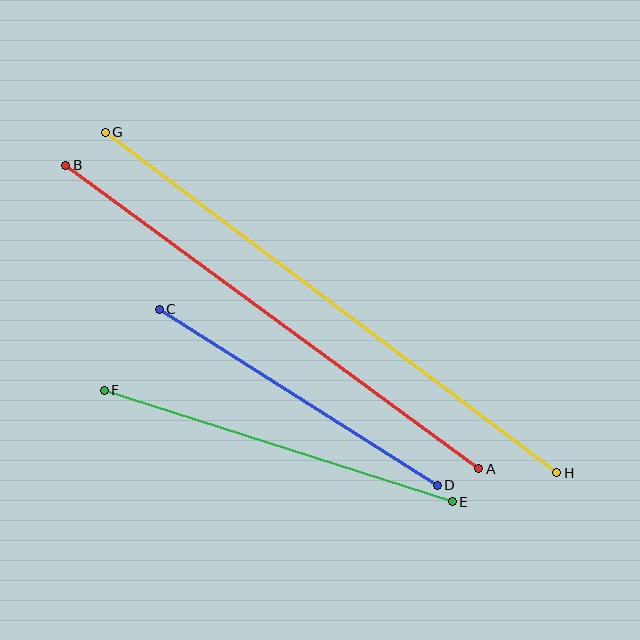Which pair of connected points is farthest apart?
Points G and H are farthest apart.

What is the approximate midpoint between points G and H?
The midpoint is at approximately (331, 303) pixels.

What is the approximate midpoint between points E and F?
The midpoint is at approximately (278, 446) pixels.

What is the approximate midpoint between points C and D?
The midpoint is at approximately (298, 397) pixels.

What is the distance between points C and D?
The distance is approximately 329 pixels.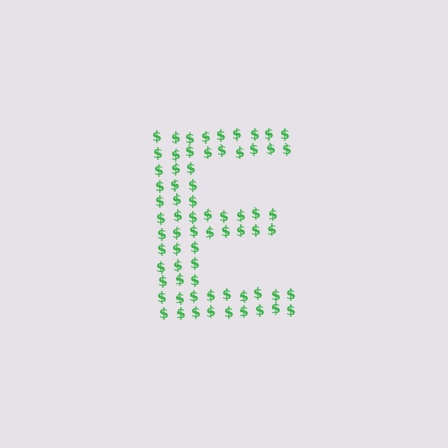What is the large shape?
The large shape is the letter E.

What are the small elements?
The small elements are dollar signs.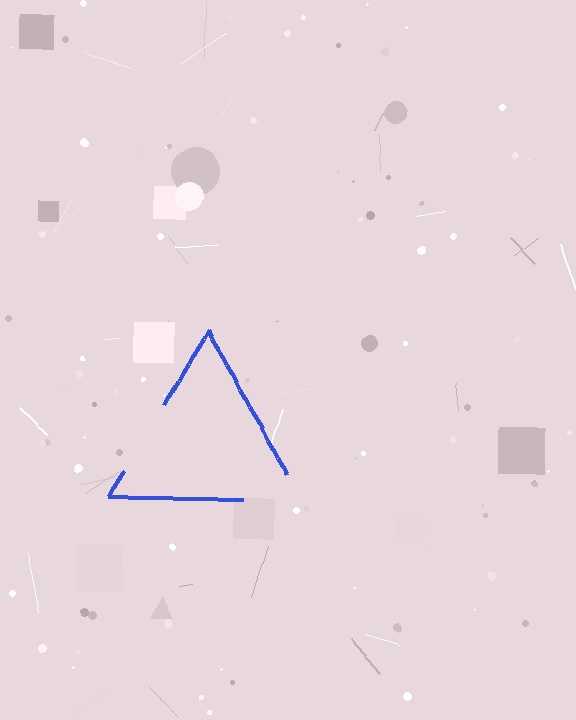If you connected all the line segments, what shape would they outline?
They would outline a triangle.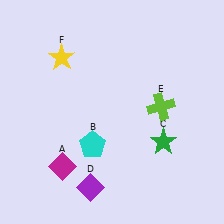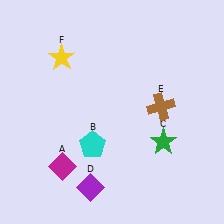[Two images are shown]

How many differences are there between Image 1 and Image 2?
There is 1 difference between the two images.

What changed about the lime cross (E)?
In Image 1, E is lime. In Image 2, it changed to brown.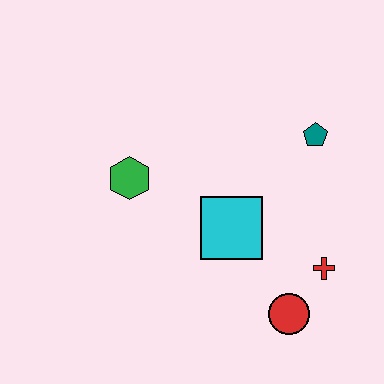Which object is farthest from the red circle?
The green hexagon is farthest from the red circle.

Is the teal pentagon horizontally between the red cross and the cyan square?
Yes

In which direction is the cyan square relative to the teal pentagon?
The cyan square is below the teal pentagon.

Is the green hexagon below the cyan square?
No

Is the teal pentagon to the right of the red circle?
Yes